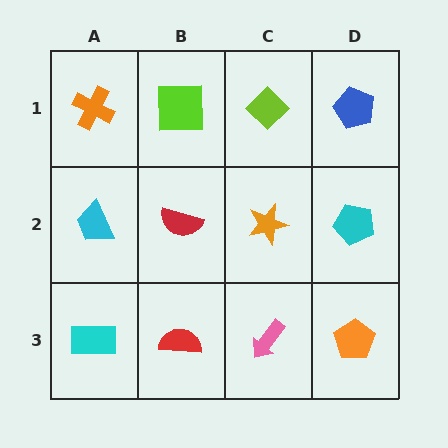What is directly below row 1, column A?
A cyan trapezoid.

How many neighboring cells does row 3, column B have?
3.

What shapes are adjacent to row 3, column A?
A cyan trapezoid (row 2, column A), a red semicircle (row 3, column B).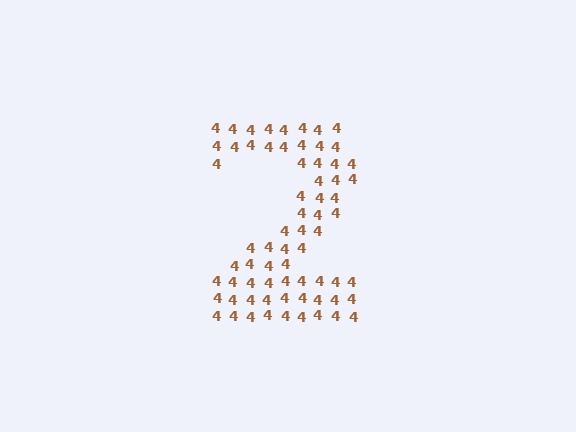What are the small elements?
The small elements are digit 4's.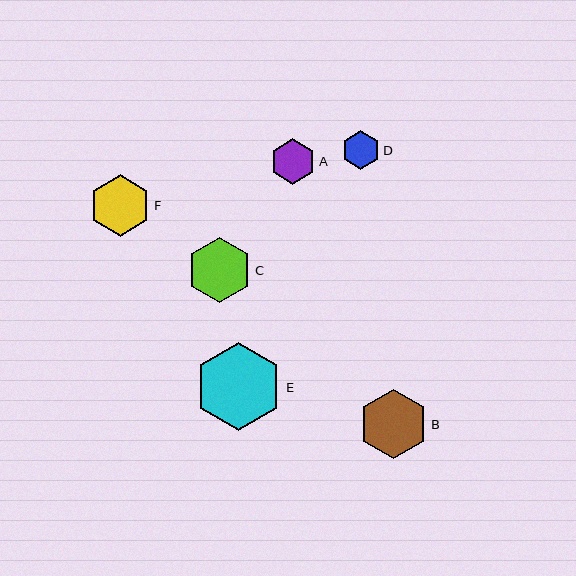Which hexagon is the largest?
Hexagon E is the largest with a size of approximately 88 pixels.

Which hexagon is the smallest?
Hexagon D is the smallest with a size of approximately 39 pixels.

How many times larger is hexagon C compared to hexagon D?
Hexagon C is approximately 1.7 times the size of hexagon D.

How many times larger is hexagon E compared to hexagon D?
Hexagon E is approximately 2.3 times the size of hexagon D.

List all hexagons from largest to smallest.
From largest to smallest: E, B, C, F, A, D.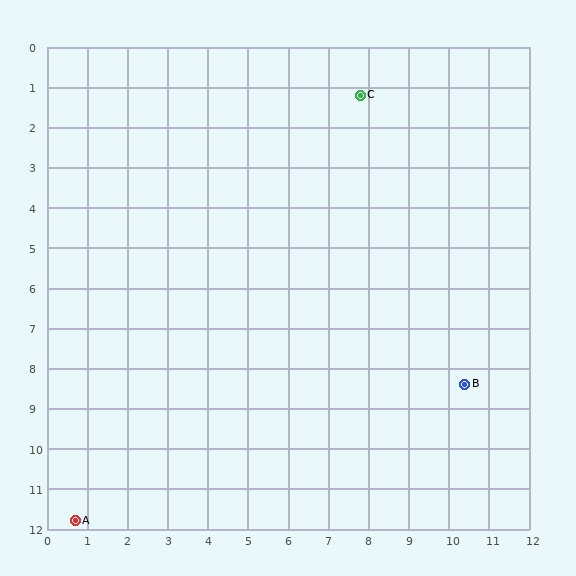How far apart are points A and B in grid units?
Points A and B are about 10.3 grid units apart.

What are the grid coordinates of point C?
Point C is at approximately (7.8, 1.2).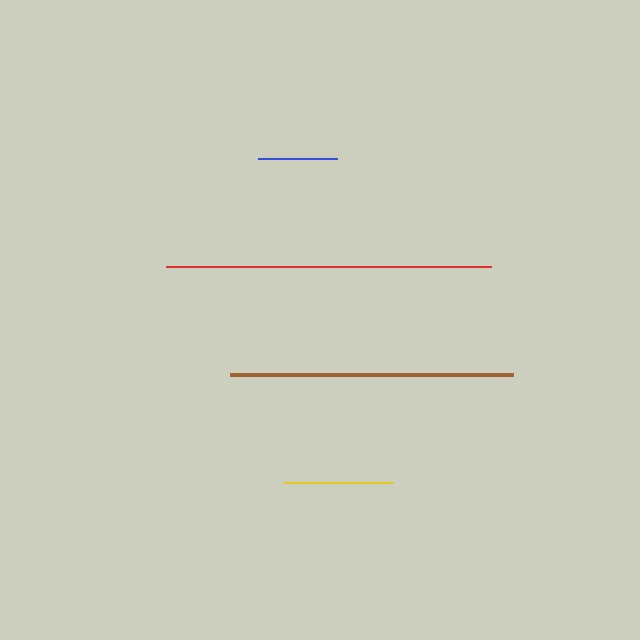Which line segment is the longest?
The red line is the longest at approximately 325 pixels.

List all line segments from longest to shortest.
From longest to shortest: red, brown, yellow, blue.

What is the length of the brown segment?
The brown segment is approximately 283 pixels long.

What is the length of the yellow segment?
The yellow segment is approximately 109 pixels long.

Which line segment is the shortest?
The blue line is the shortest at approximately 79 pixels.